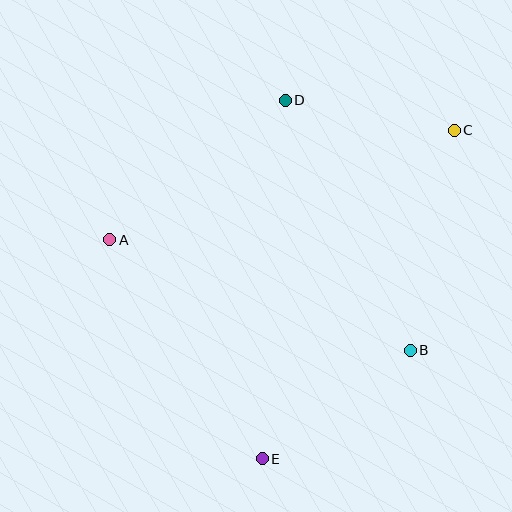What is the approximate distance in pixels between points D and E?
The distance between D and E is approximately 359 pixels.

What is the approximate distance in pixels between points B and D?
The distance between B and D is approximately 279 pixels.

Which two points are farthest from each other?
Points C and E are farthest from each other.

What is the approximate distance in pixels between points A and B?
The distance between A and B is approximately 320 pixels.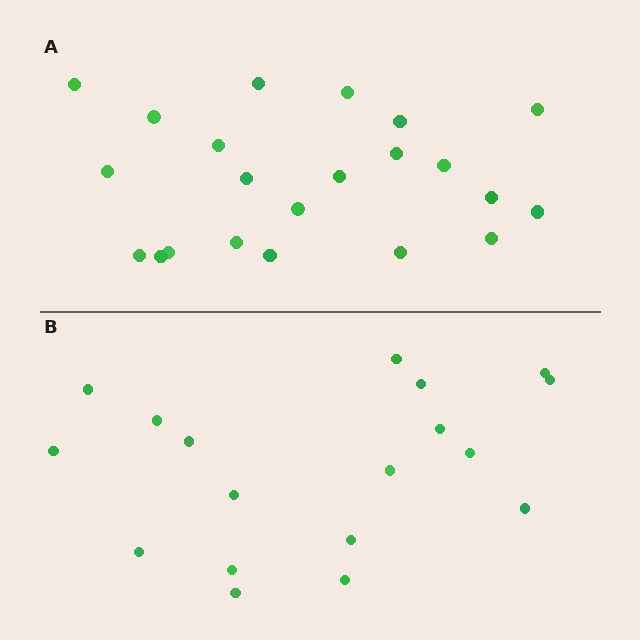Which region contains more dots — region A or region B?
Region A (the top region) has more dots.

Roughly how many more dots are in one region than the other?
Region A has about 4 more dots than region B.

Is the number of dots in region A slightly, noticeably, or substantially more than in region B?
Region A has only slightly more — the two regions are fairly close. The ratio is roughly 1.2 to 1.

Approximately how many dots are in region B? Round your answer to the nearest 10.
About 20 dots. (The exact count is 18, which rounds to 20.)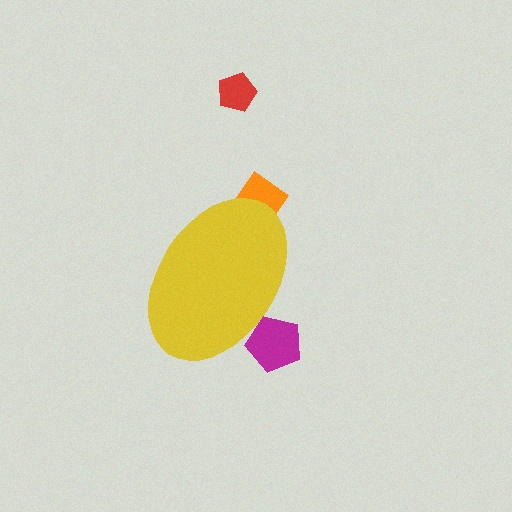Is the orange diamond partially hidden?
Yes, the orange diamond is partially hidden behind the yellow ellipse.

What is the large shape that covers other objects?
A yellow ellipse.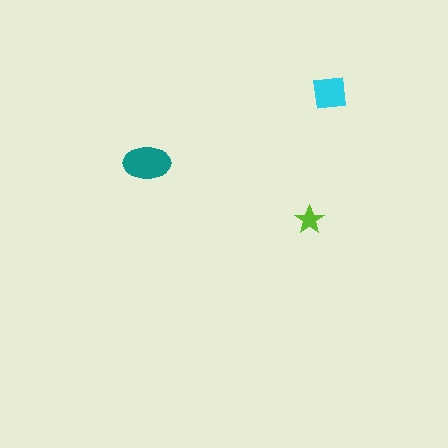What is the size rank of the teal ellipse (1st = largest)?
1st.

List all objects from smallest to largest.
The lime star, the cyan square, the teal ellipse.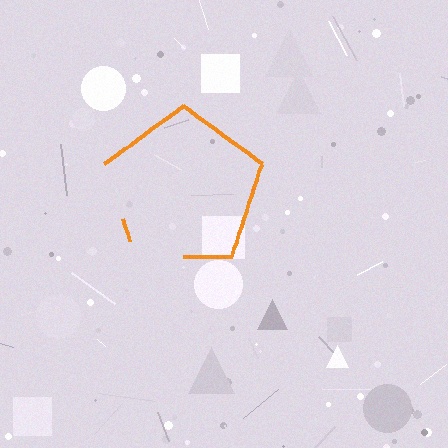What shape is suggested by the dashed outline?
The dashed outline suggests a pentagon.